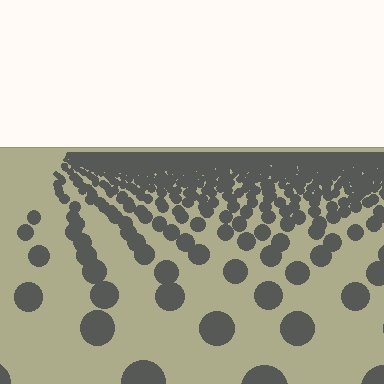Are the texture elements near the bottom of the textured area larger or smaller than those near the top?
Larger. Near the bottom, elements are closer to the viewer and appear at a bigger on-screen size.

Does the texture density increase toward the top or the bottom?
Density increases toward the top.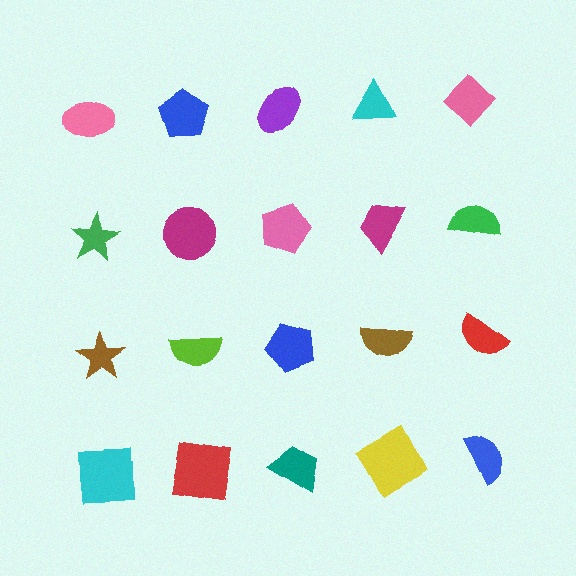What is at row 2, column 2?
A magenta circle.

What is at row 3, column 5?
A red semicircle.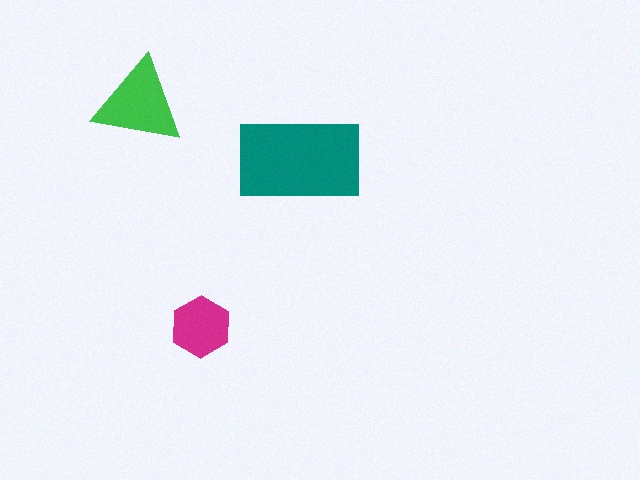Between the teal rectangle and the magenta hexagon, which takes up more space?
The teal rectangle.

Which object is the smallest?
The magenta hexagon.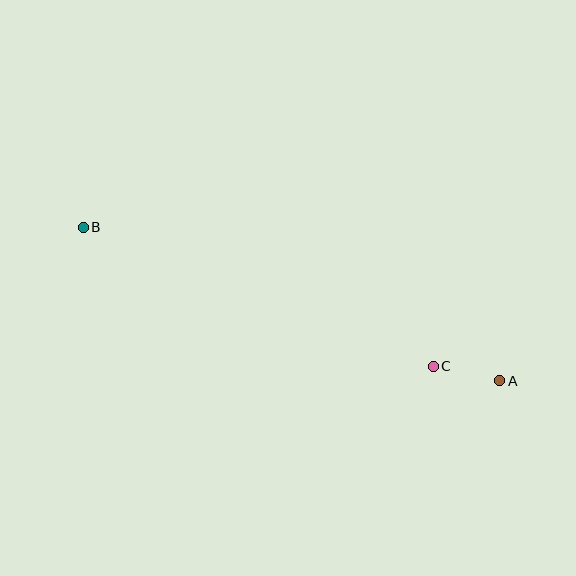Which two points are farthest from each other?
Points A and B are farthest from each other.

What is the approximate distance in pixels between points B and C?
The distance between B and C is approximately 376 pixels.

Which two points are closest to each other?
Points A and C are closest to each other.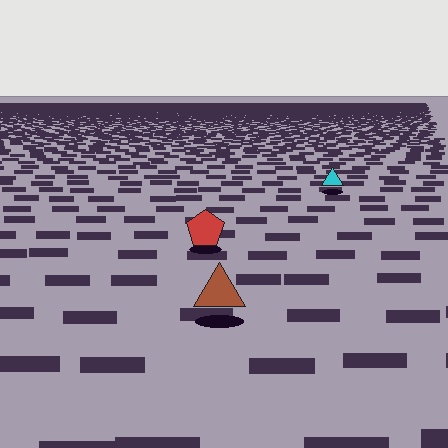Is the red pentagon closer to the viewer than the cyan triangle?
Yes. The red pentagon is closer — you can tell from the texture gradient: the ground texture is coarser near it.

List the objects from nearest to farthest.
From nearest to farthest: the brown triangle, the red pentagon, the cyan triangle.